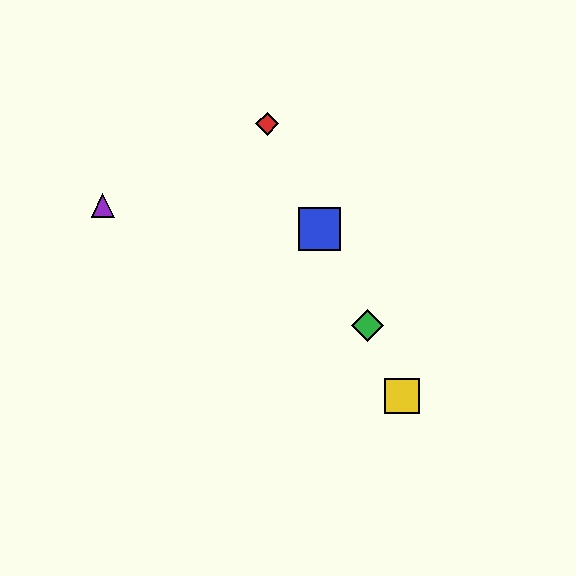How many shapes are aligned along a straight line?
4 shapes (the red diamond, the blue square, the green diamond, the yellow square) are aligned along a straight line.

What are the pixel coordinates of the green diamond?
The green diamond is at (367, 325).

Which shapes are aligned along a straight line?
The red diamond, the blue square, the green diamond, the yellow square are aligned along a straight line.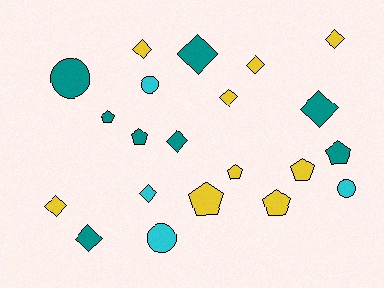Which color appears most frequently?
Yellow, with 9 objects.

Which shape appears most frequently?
Diamond, with 10 objects.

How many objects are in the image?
There are 21 objects.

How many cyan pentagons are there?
There are no cyan pentagons.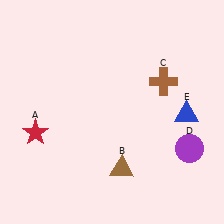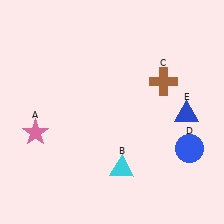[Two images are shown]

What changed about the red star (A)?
In Image 1, A is red. In Image 2, it changed to pink.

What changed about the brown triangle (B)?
In Image 1, B is brown. In Image 2, it changed to cyan.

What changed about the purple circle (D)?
In Image 1, D is purple. In Image 2, it changed to blue.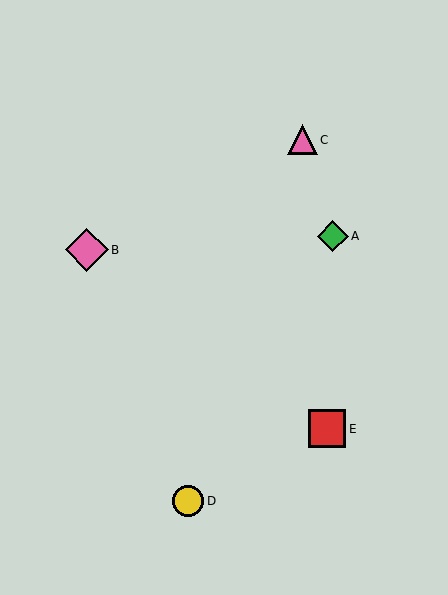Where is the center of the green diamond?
The center of the green diamond is at (333, 236).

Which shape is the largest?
The pink diamond (labeled B) is the largest.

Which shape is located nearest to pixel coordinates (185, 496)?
The yellow circle (labeled D) at (188, 501) is nearest to that location.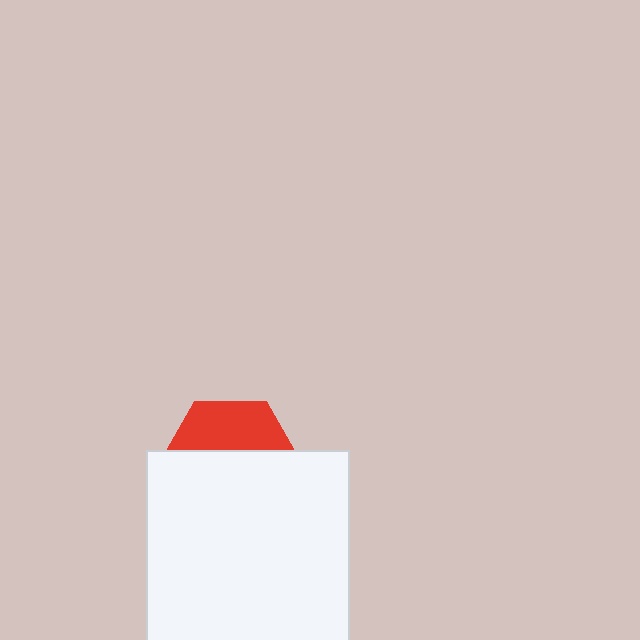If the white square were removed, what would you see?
You would see the complete red hexagon.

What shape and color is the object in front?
The object in front is a white square.